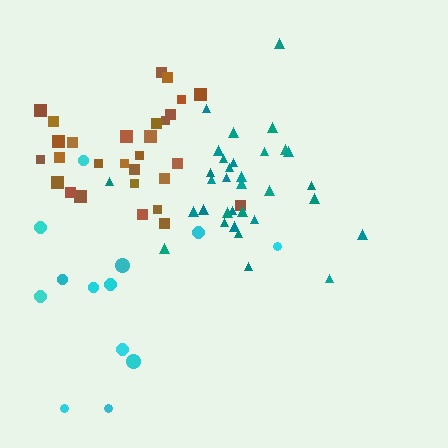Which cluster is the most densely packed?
Teal.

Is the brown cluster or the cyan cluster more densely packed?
Brown.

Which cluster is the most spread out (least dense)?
Cyan.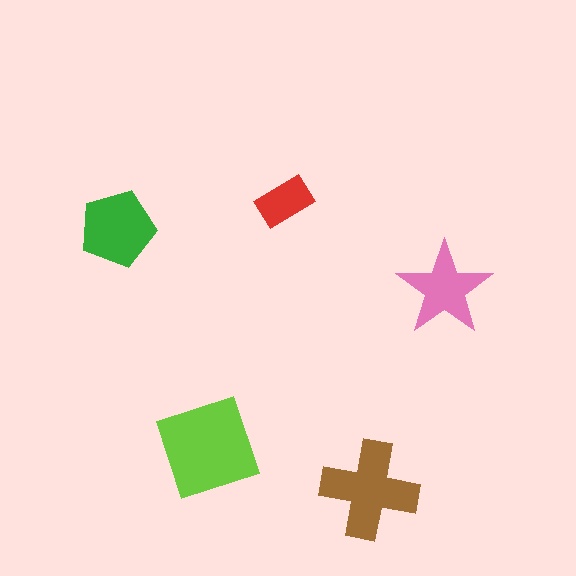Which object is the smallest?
The red rectangle.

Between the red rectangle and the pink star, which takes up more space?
The pink star.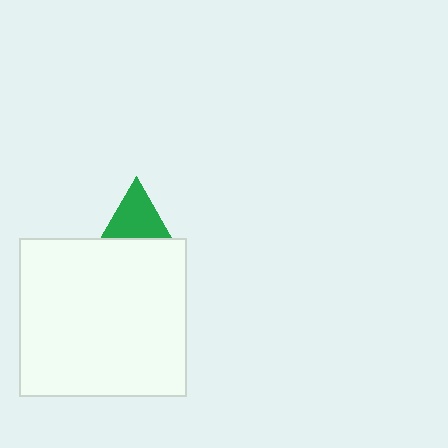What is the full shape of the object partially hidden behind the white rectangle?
The partially hidden object is a green triangle.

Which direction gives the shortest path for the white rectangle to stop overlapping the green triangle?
Moving down gives the shortest separation.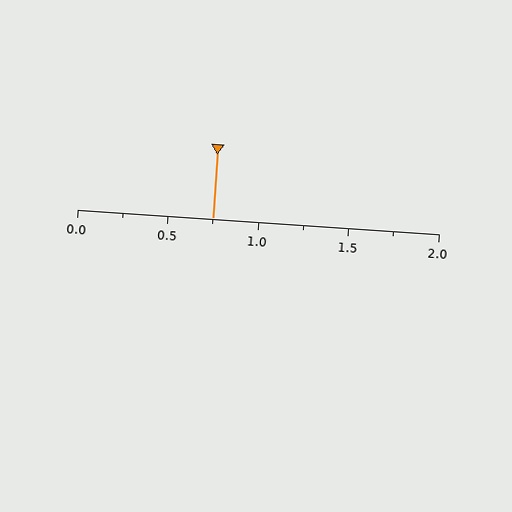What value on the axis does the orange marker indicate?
The marker indicates approximately 0.75.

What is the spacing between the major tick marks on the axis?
The major ticks are spaced 0.5 apart.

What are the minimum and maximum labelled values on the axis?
The axis runs from 0.0 to 2.0.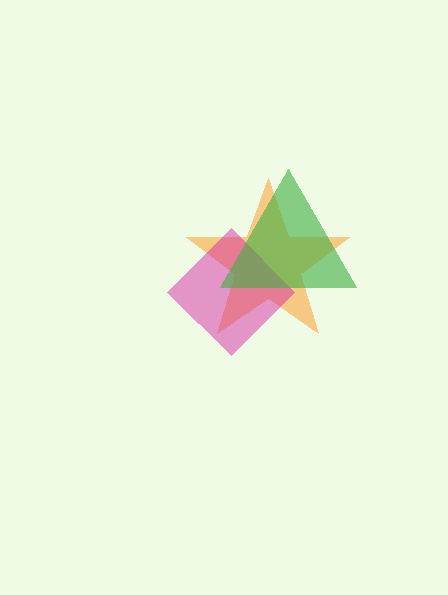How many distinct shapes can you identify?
There are 3 distinct shapes: an orange star, a magenta diamond, a green triangle.